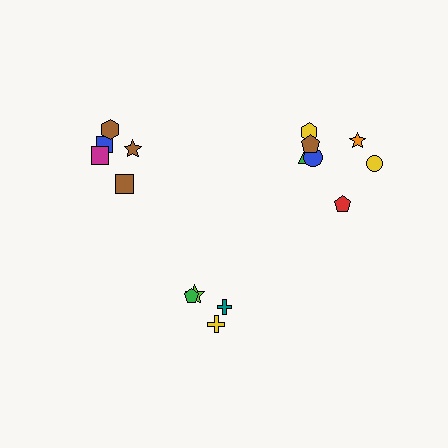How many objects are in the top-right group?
There are 7 objects.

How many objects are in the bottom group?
There are 4 objects.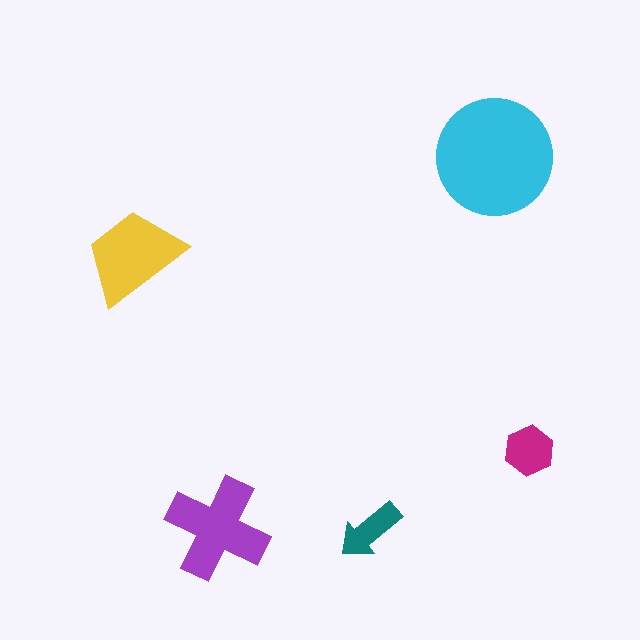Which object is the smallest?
The teal arrow.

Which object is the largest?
The cyan circle.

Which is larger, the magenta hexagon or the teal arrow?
The magenta hexagon.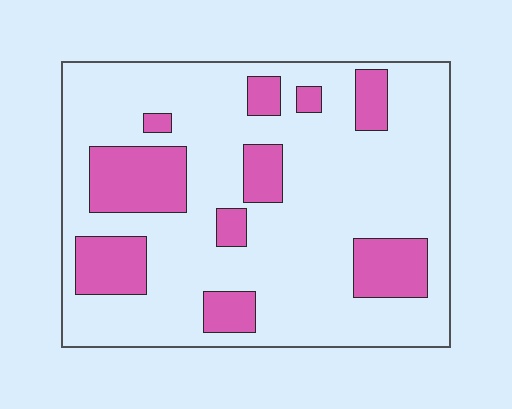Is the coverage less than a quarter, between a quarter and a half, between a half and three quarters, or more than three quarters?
Less than a quarter.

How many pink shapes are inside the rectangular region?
10.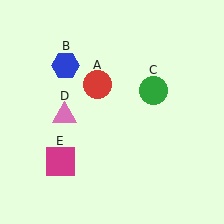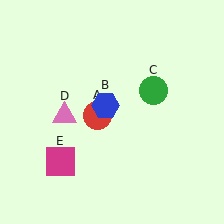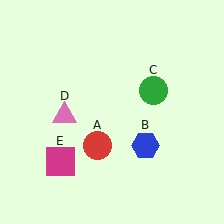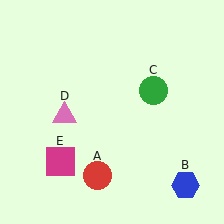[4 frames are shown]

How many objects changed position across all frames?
2 objects changed position: red circle (object A), blue hexagon (object B).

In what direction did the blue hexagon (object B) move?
The blue hexagon (object B) moved down and to the right.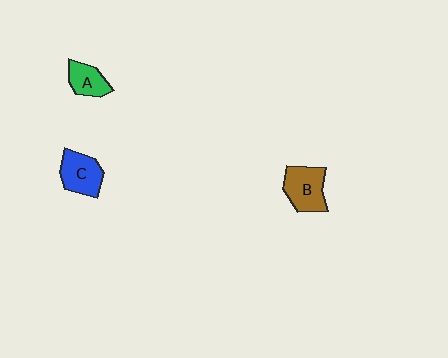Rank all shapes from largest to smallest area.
From largest to smallest: B (brown), C (blue), A (green).